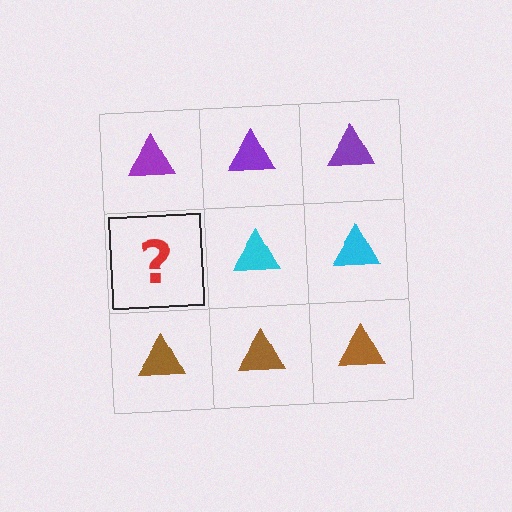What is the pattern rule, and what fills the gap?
The rule is that each row has a consistent color. The gap should be filled with a cyan triangle.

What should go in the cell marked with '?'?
The missing cell should contain a cyan triangle.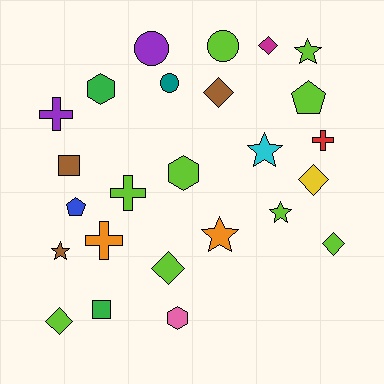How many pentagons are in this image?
There are 2 pentagons.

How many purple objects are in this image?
There are 2 purple objects.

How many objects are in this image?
There are 25 objects.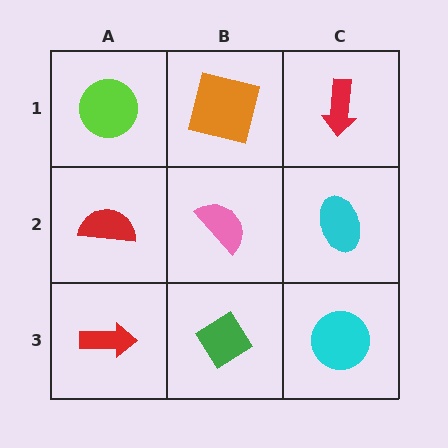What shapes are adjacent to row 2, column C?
A red arrow (row 1, column C), a cyan circle (row 3, column C), a pink semicircle (row 2, column B).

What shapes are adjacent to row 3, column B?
A pink semicircle (row 2, column B), a red arrow (row 3, column A), a cyan circle (row 3, column C).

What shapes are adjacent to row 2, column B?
An orange square (row 1, column B), a green diamond (row 3, column B), a red semicircle (row 2, column A), a cyan ellipse (row 2, column C).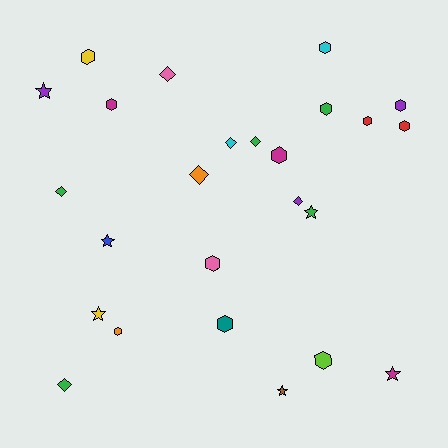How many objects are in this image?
There are 25 objects.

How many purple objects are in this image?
There are 3 purple objects.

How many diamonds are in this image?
There are 7 diamonds.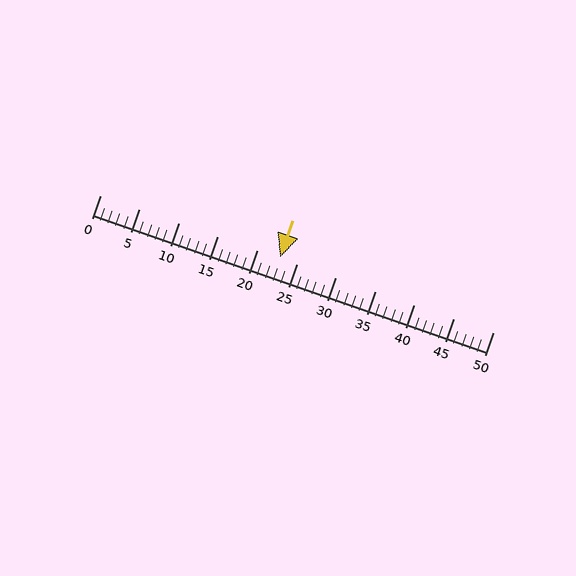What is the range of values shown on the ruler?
The ruler shows values from 0 to 50.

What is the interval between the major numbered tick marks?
The major tick marks are spaced 5 units apart.